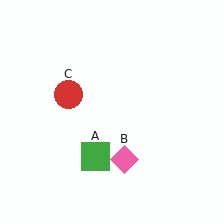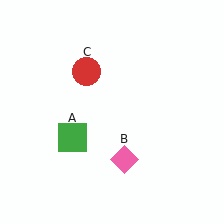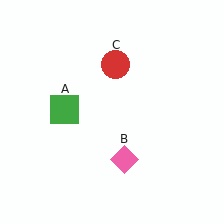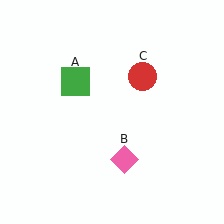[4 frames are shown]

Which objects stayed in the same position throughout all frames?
Pink diamond (object B) remained stationary.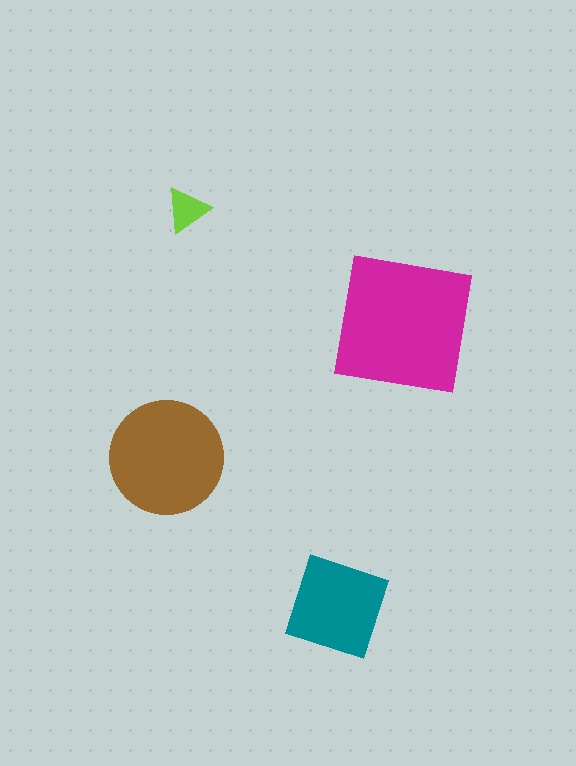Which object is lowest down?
The teal diamond is bottommost.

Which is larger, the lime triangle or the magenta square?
The magenta square.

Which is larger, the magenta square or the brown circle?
The magenta square.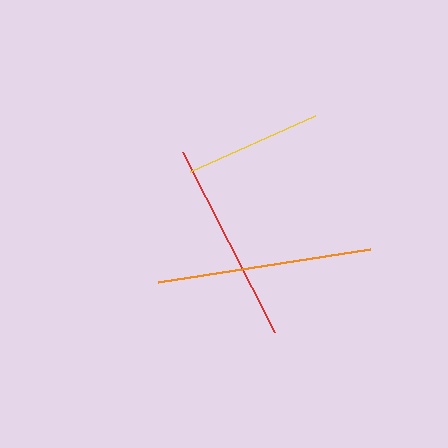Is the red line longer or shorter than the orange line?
The orange line is longer than the red line.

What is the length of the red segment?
The red segment is approximately 202 pixels long.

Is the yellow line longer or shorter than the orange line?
The orange line is longer than the yellow line.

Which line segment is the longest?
The orange line is the longest at approximately 214 pixels.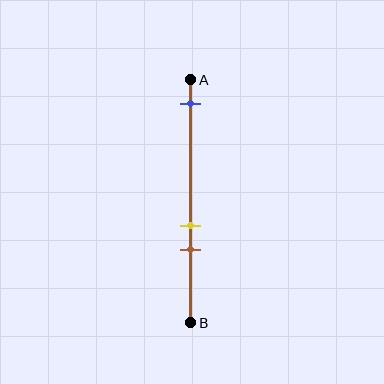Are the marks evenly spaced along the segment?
No, the marks are not evenly spaced.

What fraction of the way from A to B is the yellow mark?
The yellow mark is approximately 60% (0.6) of the way from A to B.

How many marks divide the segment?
There are 3 marks dividing the segment.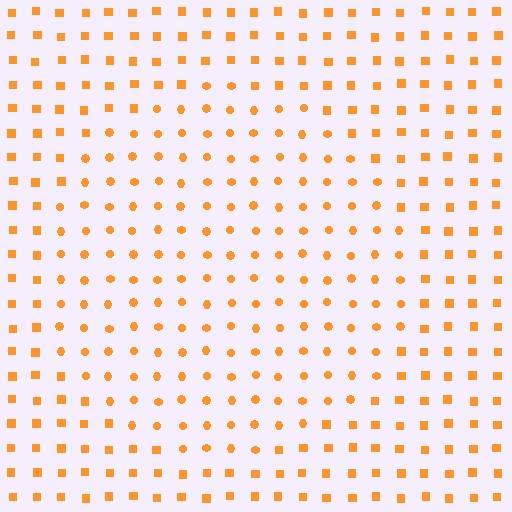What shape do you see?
I see a circle.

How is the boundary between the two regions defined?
The boundary is defined by a change in element shape: circles inside vs. squares outside. All elements share the same color and spacing.